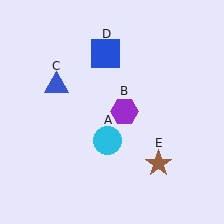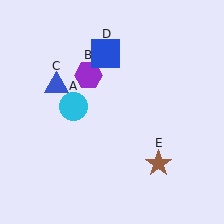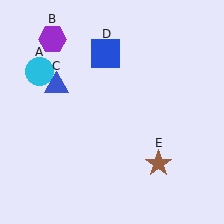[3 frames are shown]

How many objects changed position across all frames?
2 objects changed position: cyan circle (object A), purple hexagon (object B).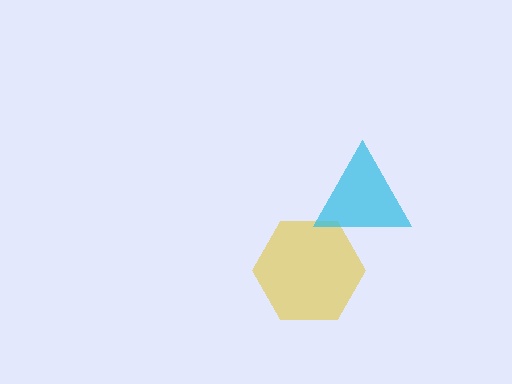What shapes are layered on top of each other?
The layered shapes are: a yellow hexagon, a cyan triangle.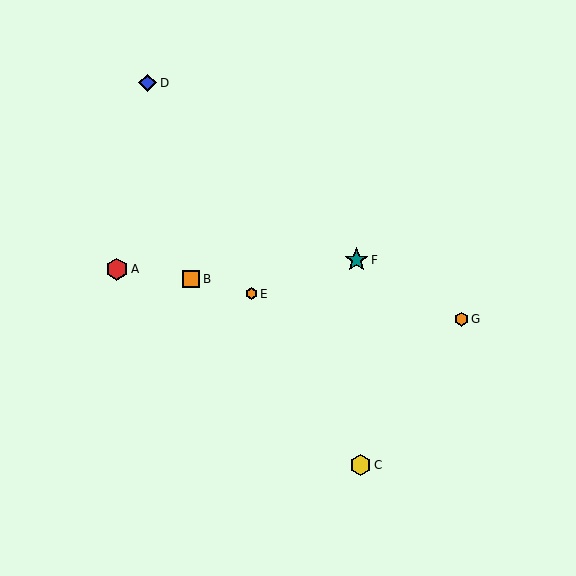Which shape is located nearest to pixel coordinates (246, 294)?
The orange hexagon (labeled E) at (251, 294) is nearest to that location.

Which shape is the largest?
The teal star (labeled F) is the largest.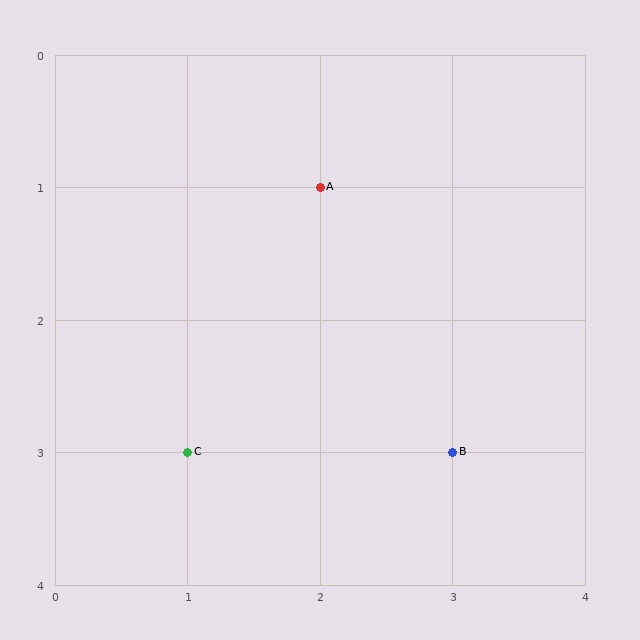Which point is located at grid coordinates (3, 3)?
Point B is at (3, 3).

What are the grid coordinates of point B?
Point B is at grid coordinates (3, 3).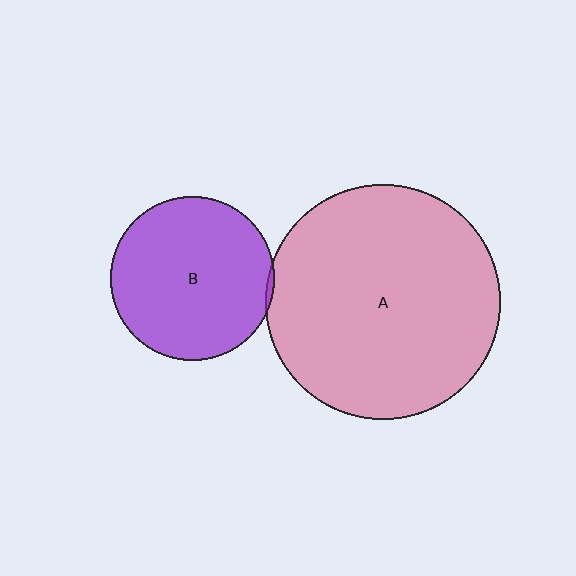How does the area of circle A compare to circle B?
Approximately 2.1 times.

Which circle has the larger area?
Circle A (pink).